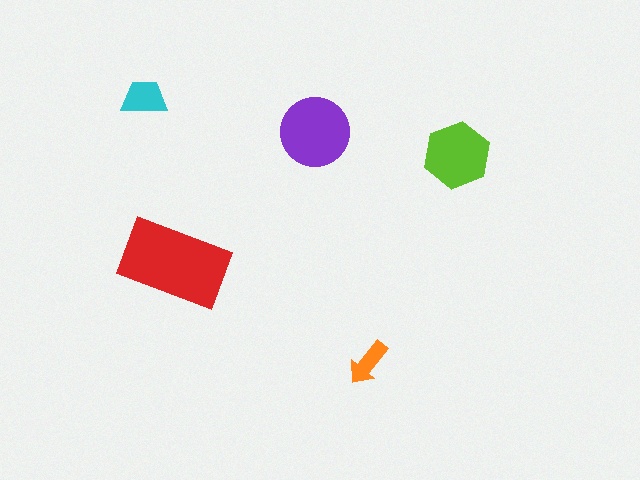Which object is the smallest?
The orange arrow.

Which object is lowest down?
The orange arrow is bottommost.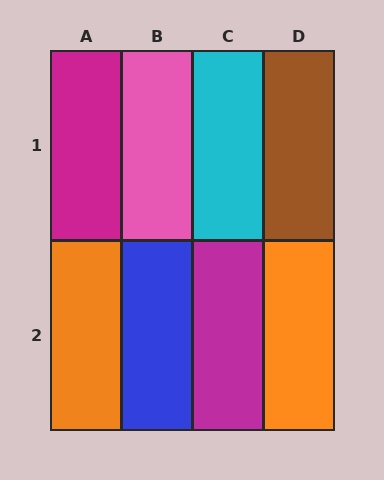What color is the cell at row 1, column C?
Cyan.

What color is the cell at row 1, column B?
Pink.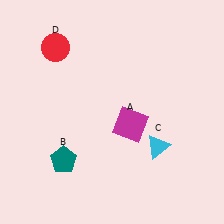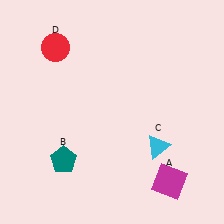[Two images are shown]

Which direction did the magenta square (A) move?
The magenta square (A) moved down.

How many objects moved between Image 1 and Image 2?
1 object moved between the two images.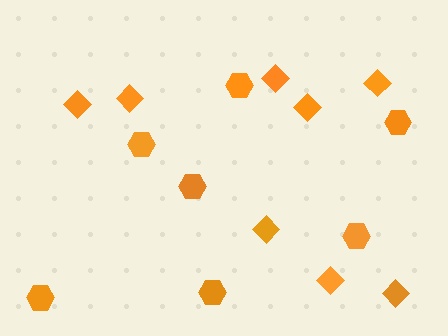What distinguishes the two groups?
There are 2 groups: one group of diamonds (8) and one group of hexagons (7).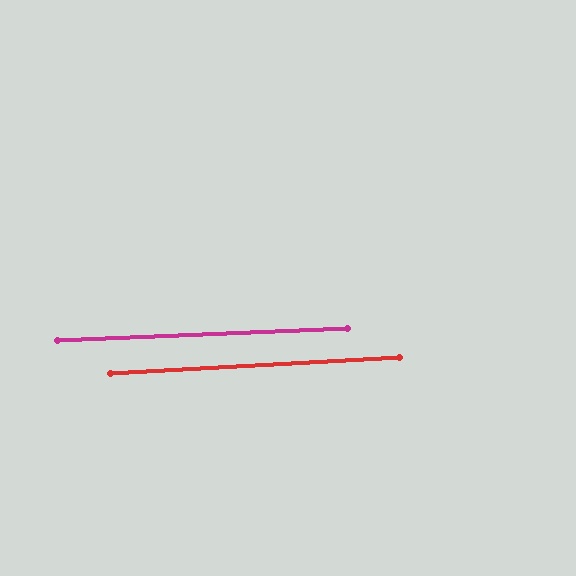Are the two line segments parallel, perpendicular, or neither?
Parallel — their directions differ by only 0.8°.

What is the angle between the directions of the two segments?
Approximately 1 degree.